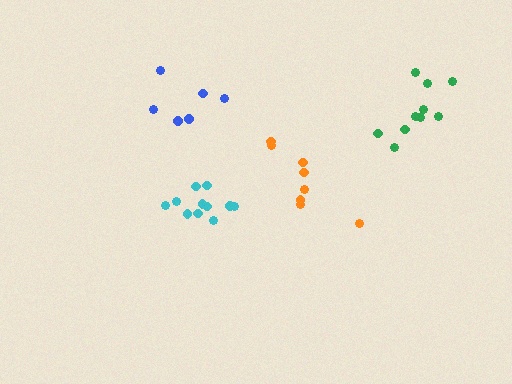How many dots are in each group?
Group 1: 11 dots, Group 2: 6 dots, Group 3: 10 dots, Group 4: 8 dots (35 total).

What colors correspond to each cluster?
The clusters are colored: cyan, blue, green, orange.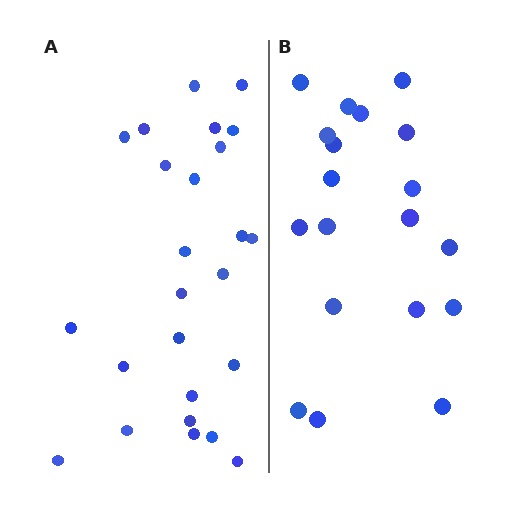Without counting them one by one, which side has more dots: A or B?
Region A (the left region) has more dots.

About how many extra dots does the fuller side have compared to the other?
Region A has about 6 more dots than region B.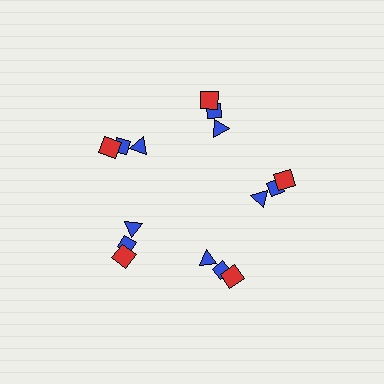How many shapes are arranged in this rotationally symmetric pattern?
There are 15 shapes, arranged in 5 groups of 3.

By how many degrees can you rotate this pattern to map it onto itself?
The pattern maps onto itself every 72 degrees of rotation.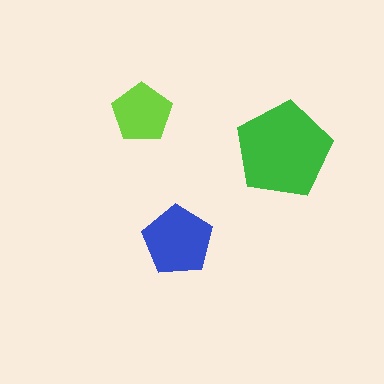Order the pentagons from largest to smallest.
the green one, the blue one, the lime one.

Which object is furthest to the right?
The green pentagon is rightmost.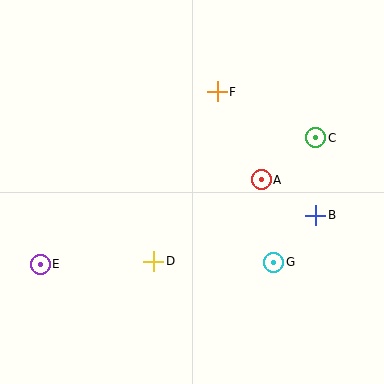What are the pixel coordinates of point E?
Point E is at (40, 264).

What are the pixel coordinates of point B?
Point B is at (316, 215).